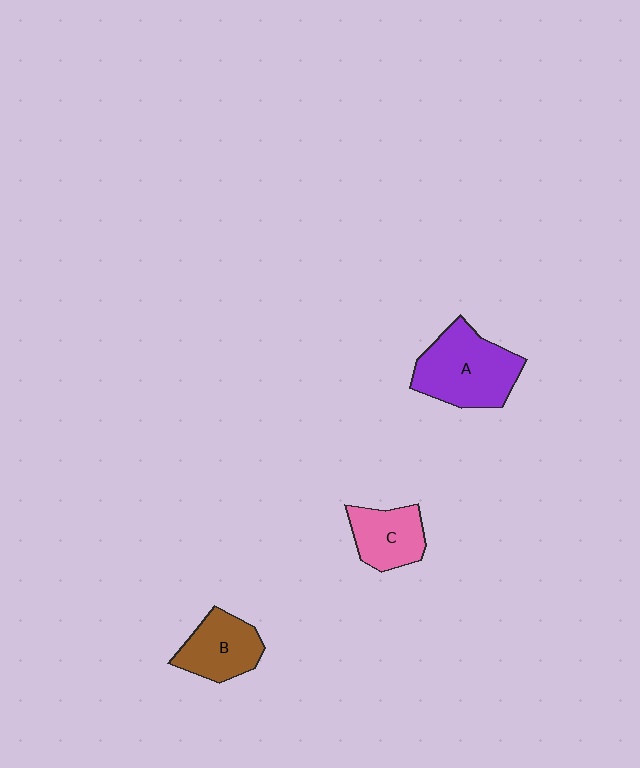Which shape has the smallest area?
Shape C (pink).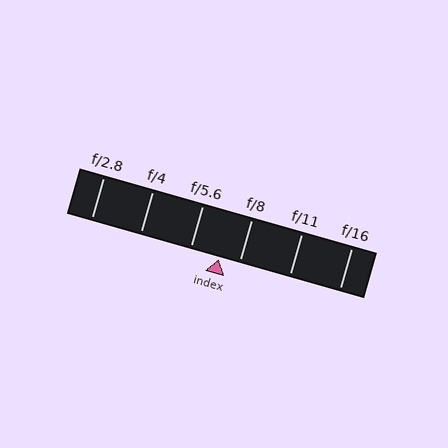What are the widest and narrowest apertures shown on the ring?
The widest aperture shown is f/2.8 and the narrowest is f/16.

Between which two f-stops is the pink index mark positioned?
The index mark is between f/5.6 and f/8.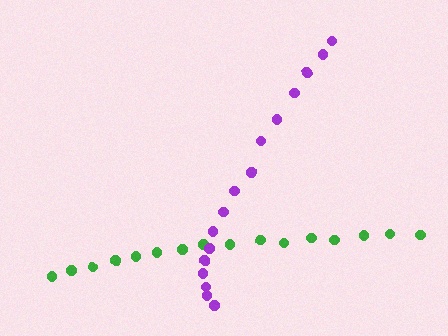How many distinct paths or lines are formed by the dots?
There are 2 distinct paths.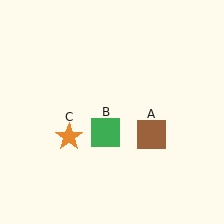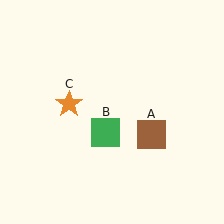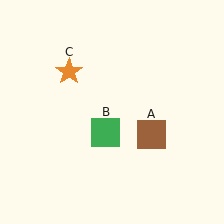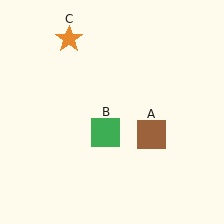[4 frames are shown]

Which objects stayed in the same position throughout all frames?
Brown square (object A) and green square (object B) remained stationary.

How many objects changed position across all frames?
1 object changed position: orange star (object C).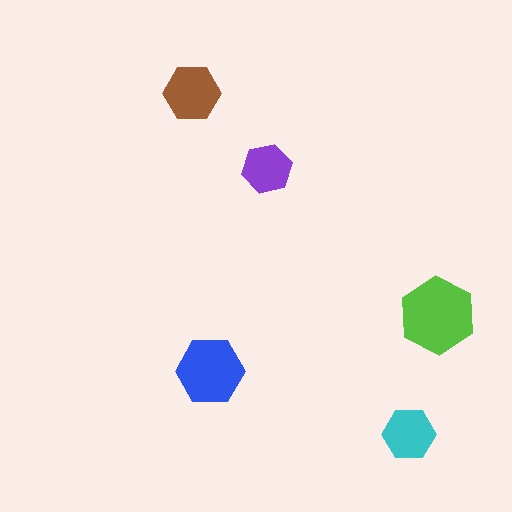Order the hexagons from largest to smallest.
the lime one, the blue one, the brown one, the cyan one, the purple one.